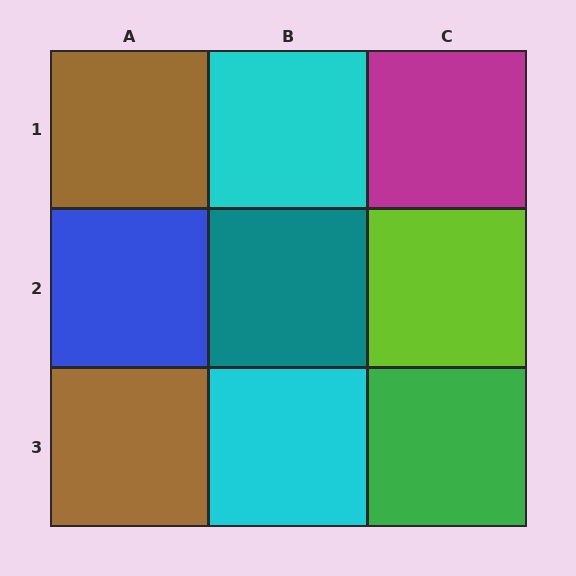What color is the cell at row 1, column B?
Cyan.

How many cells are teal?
1 cell is teal.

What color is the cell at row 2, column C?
Lime.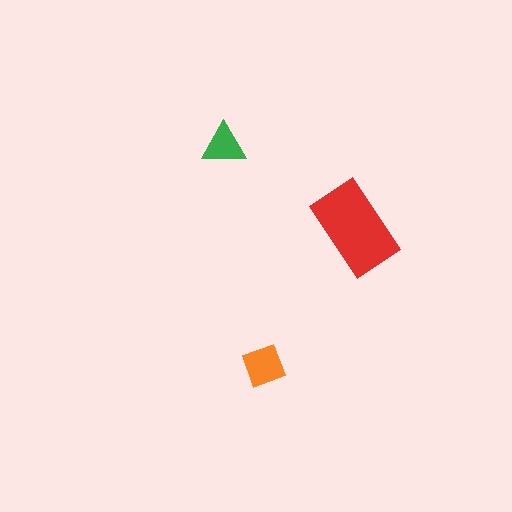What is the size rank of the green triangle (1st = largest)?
3rd.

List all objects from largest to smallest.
The red rectangle, the orange square, the green triangle.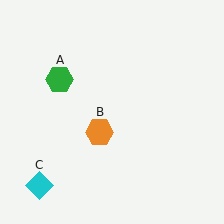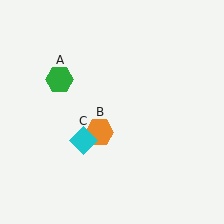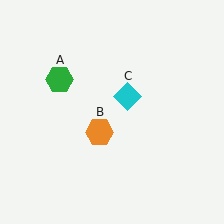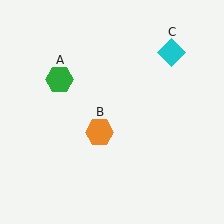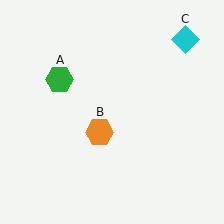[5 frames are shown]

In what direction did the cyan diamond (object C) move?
The cyan diamond (object C) moved up and to the right.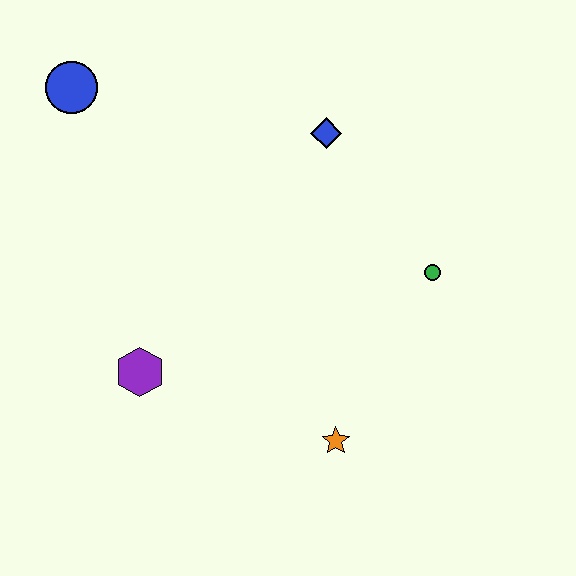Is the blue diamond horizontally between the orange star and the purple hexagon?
Yes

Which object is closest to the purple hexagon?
The orange star is closest to the purple hexagon.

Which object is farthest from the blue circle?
The orange star is farthest from the blue circle.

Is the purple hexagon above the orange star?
Yes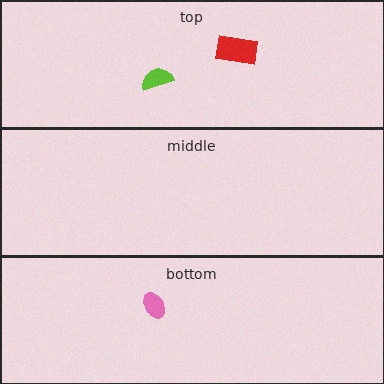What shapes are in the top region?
The red rectangle, the lime semicircle.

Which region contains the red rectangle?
The top region.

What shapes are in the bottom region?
The pink ellipse.